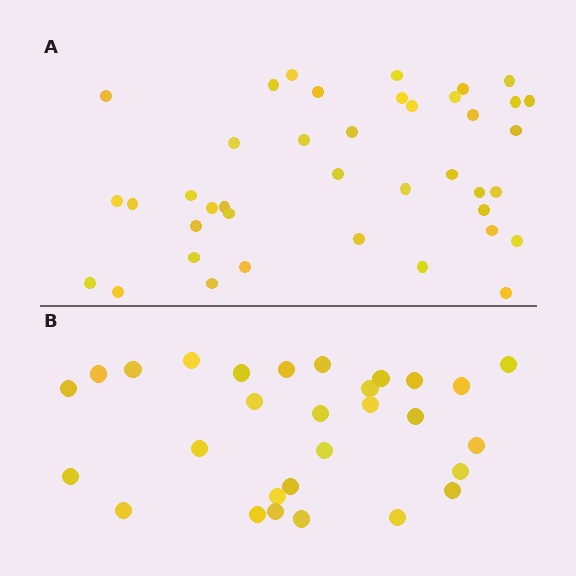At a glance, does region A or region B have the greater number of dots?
Region A (the top region) has more dots.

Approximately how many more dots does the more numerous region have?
Region A has roughly 12 or so more dots than region B.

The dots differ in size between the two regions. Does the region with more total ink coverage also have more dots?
No. Region B has more total ink coverage because its dots are larger, but region A actually contains more individual dots. Total area can be misleading — the number of items is what matters here.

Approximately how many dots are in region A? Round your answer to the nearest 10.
About 40 dots.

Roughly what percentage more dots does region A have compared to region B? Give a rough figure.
About 40% more.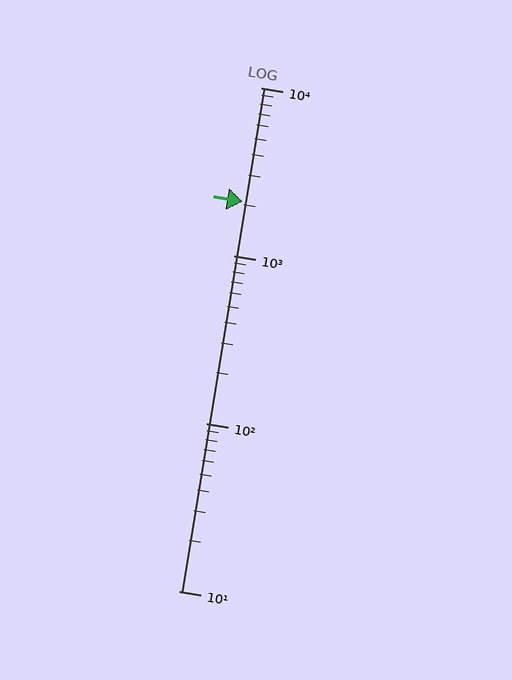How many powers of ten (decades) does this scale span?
The scale spans 3 decades, from 10 to 10000.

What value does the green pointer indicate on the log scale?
The pointer indicates approximately 2100.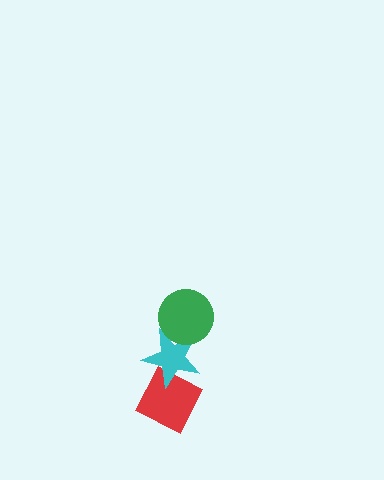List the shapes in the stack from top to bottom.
From top to bottom: the green circle, the cyan star, the red diamond.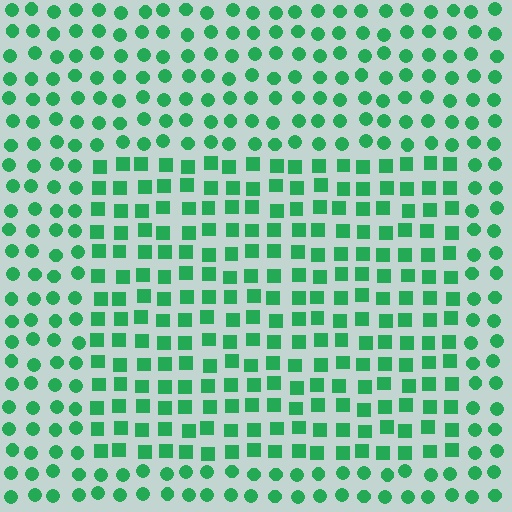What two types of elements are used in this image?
The image uses squares inside the rectangle region and circles outside it.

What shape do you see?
I see a rectangle.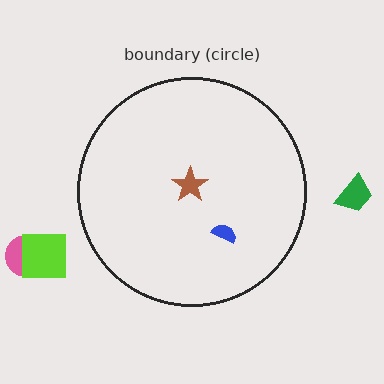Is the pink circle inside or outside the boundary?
Outside.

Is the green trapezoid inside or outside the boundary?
Outside.